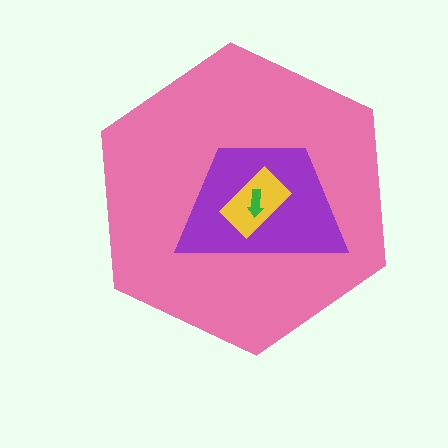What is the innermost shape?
The green arrow.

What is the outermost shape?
The pink hexagon.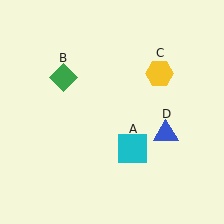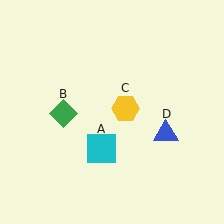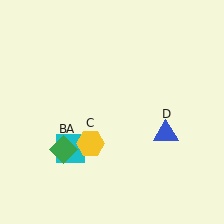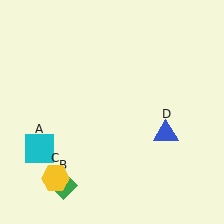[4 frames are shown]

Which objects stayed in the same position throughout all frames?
Blue triangle (object D) remained stationary.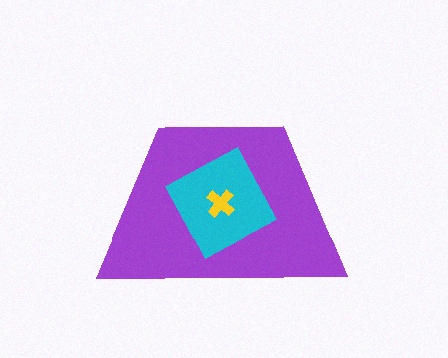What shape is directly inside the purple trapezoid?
The cyan diamond.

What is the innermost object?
The yellow cross.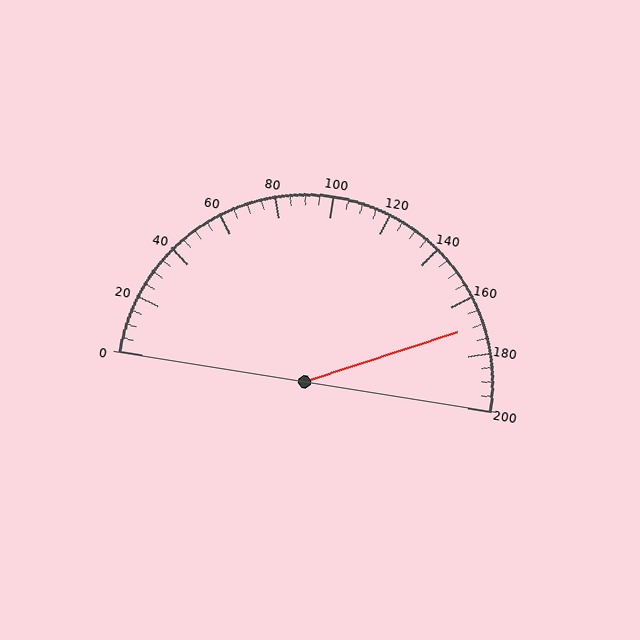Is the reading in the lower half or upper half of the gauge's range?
The reading is in the upper half of the range (0 to 200).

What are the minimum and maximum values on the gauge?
The gauge ranges from 0 to 200.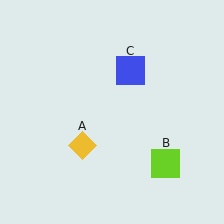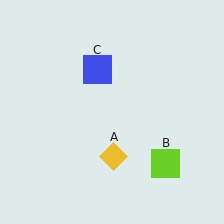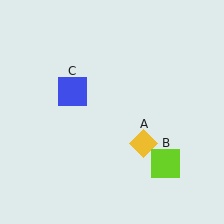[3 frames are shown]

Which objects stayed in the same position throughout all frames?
Lime square (object B) remained stationary.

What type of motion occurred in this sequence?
The yellow diamond (object A), blue square (object C) rotated counterclockwise around the center of the scene.